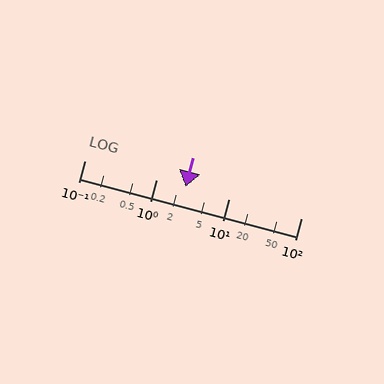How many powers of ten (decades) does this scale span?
The scale spans 3 decades, from 0.1 to 100.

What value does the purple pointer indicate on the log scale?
The pointer indicates approximately 2.5.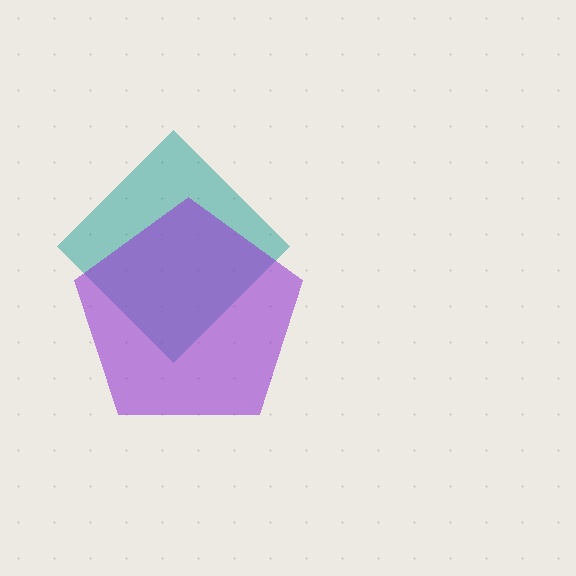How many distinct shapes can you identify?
There are 2 distinct shapes: a teal diamond, a purple pentagon.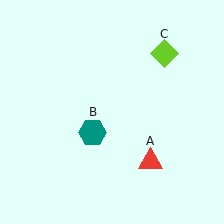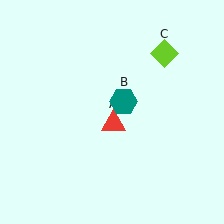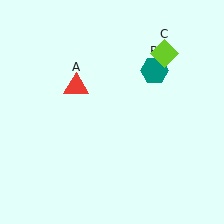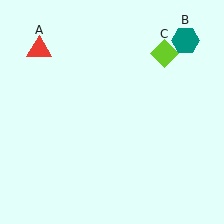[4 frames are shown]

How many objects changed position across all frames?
2 objects changed position: red triangle (object A), teal hexagon (object B).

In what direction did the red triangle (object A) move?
The red triangle (object A) moved up and to the left.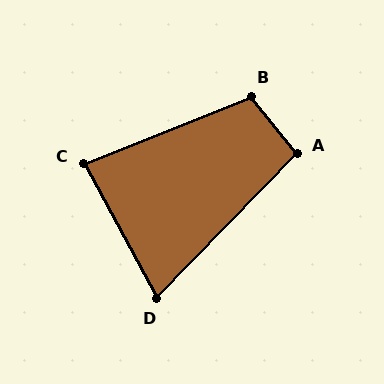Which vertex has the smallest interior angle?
D, at approximately 73 degrees.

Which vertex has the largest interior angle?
B, at approximately 107 degrees.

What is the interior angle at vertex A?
Approximately 97 degrees (obtuse).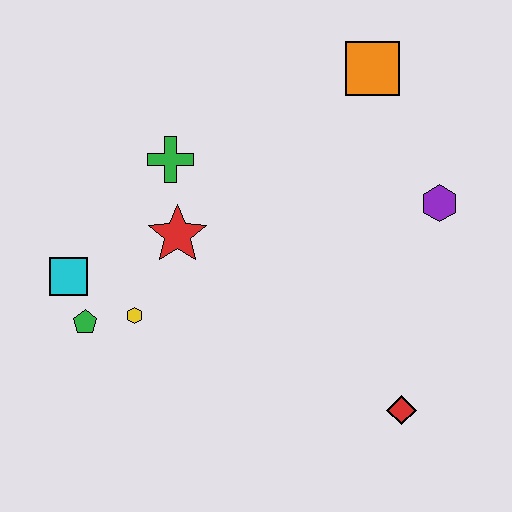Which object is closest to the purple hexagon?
The orange square is closest to the purple hexagon.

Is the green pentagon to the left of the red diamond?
Yes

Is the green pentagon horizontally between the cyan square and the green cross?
Yes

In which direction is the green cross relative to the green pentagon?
The green cross is above the green pentagon.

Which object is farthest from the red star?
The red diamond is farthest from the red star.